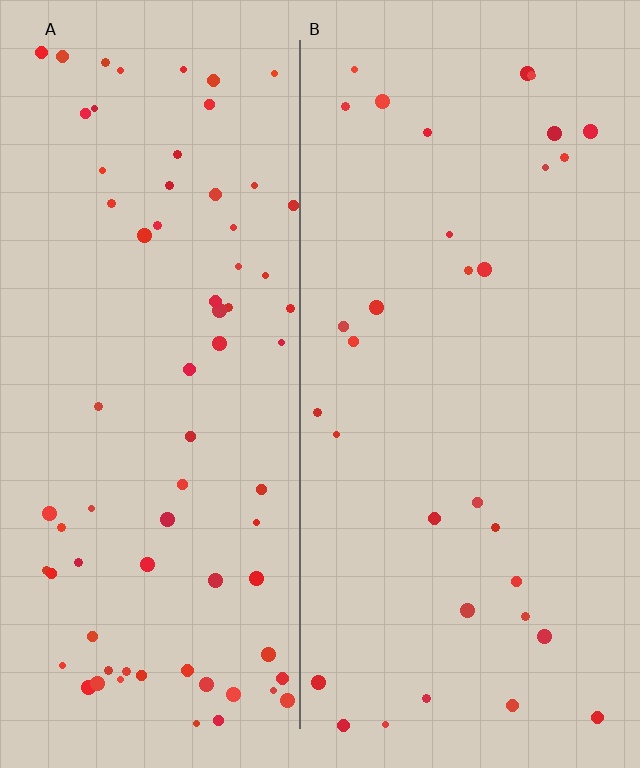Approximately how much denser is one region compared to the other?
Approximately 2.3× — region A over region B.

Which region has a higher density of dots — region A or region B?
A (the left).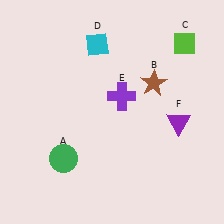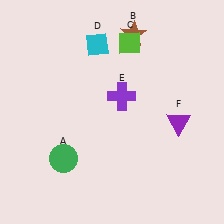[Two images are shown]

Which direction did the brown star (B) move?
The brown star (B) moved up.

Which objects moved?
The objects that moved are: the brown star (B), the lime diamond (C).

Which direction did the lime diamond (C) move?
The lime diamond (C) moved left.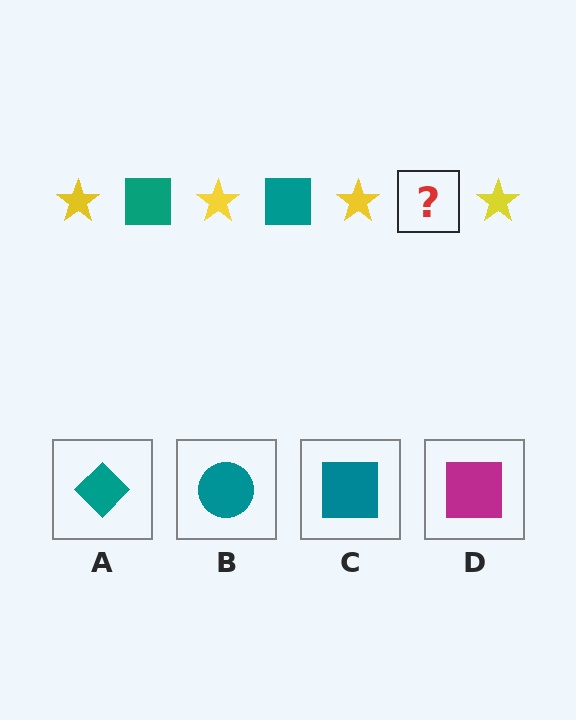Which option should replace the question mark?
Option C.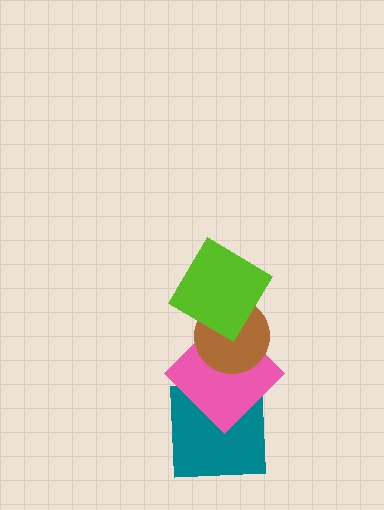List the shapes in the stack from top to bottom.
From top to bottom: the lime diamond, the brown circle, the pink diamond, the teal square.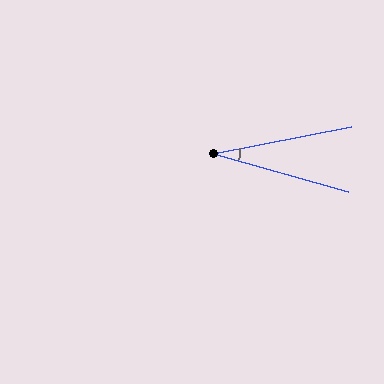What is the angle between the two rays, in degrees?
Approximately 26 degrees.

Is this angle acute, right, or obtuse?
It is acute.